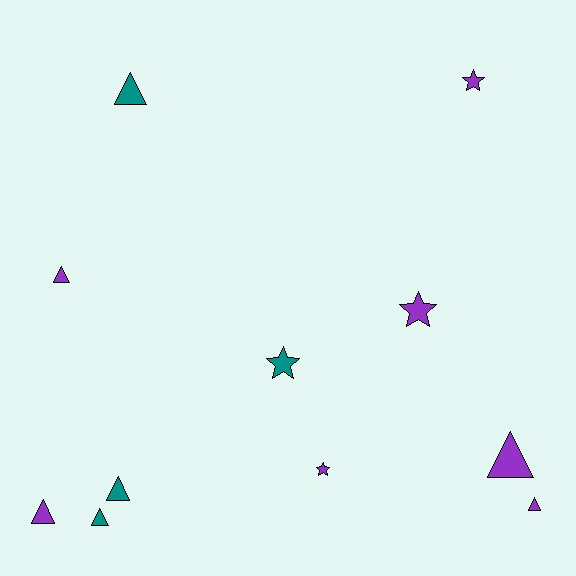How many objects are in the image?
There are 11 objects.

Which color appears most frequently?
Purple, with 7 objects.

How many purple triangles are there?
There are 4 purple triangles.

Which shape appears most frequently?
Triangle, with 7 objects.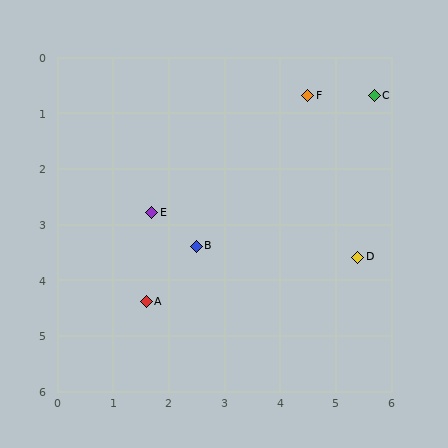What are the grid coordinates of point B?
Point B is at approximately (2.5, 3.4).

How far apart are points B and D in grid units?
Points B and D are about 2.9 grid units apart.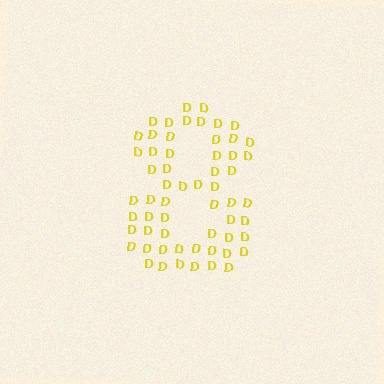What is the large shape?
The large shape is the digit 8.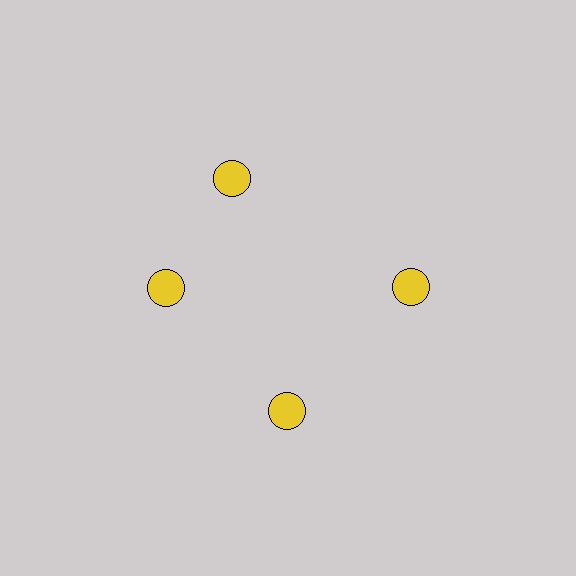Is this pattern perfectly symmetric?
No. The 4 yellow circles are arranged in a ring, but one element near the 12 o'clock position is rotated out of alignment along the ring, breaking the 4-fold rotational symmetry.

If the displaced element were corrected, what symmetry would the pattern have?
It would have 4-fold rotational symmetry — the pattern would map onto itself every 90 degrees.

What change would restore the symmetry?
The symmetry would be restored by rotating it back into even spacing with its neighbors so that all 4 circles sit at equal angles and equal distance from the center.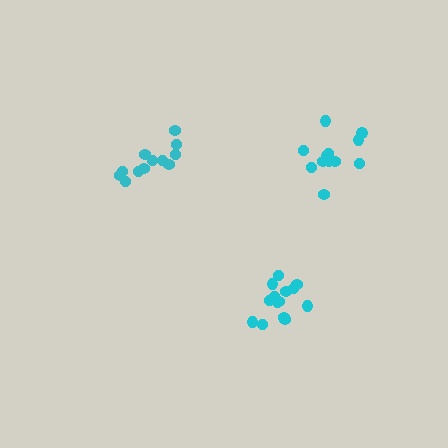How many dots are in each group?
Group 1: 14 dots, Group 2: 13 dots, Group 3: 12 dots (39 total).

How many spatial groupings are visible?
There are 3 spatial groupings.